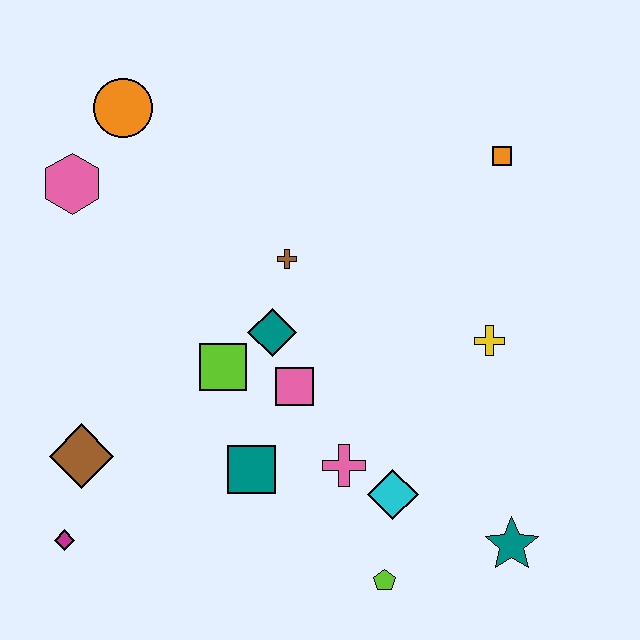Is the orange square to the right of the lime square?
Yes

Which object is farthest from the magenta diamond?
The orange square is farthest from the magenta diamond.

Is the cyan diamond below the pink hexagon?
Yes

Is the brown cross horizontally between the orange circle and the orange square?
Yes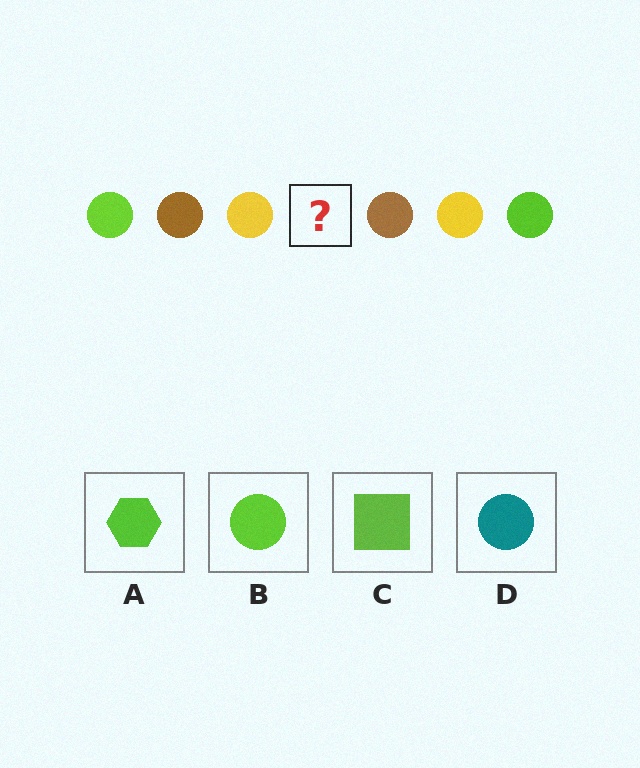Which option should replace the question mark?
Option B.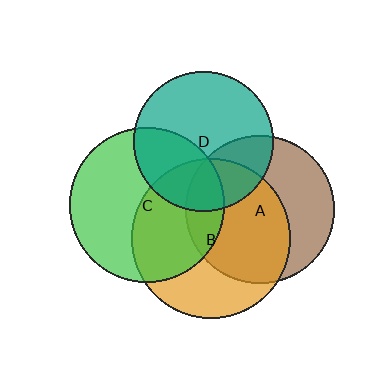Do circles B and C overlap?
Yes.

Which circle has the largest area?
Circle B (orange).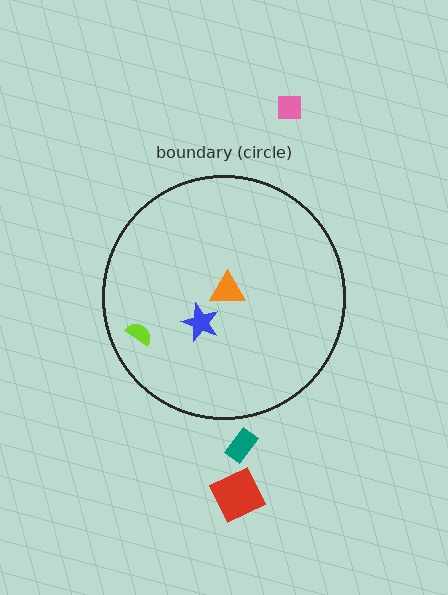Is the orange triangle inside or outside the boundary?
Inside.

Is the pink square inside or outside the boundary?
Outside.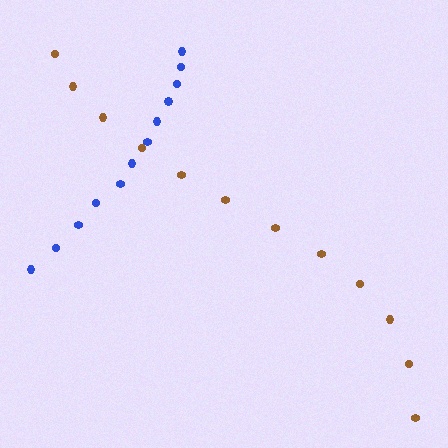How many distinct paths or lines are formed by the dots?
There are 2 distinct paths.